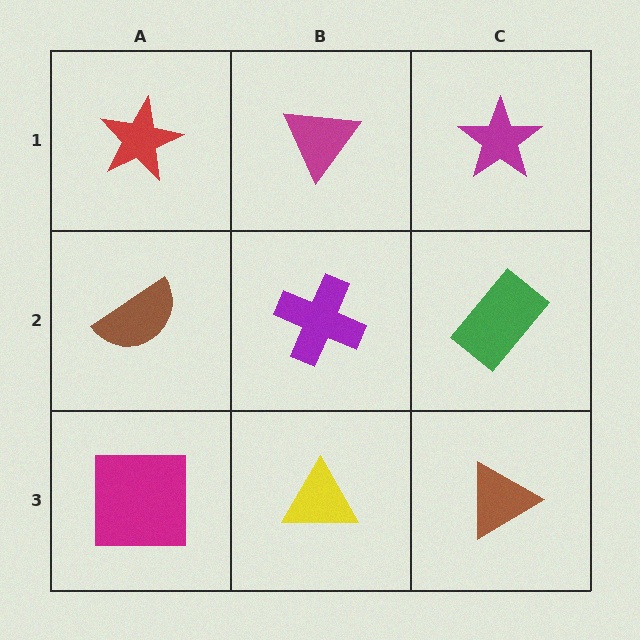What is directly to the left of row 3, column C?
A yellow triangle.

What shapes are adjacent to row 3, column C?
A green rectangle (row 2, column C), a yellow triangle (row 3, column B).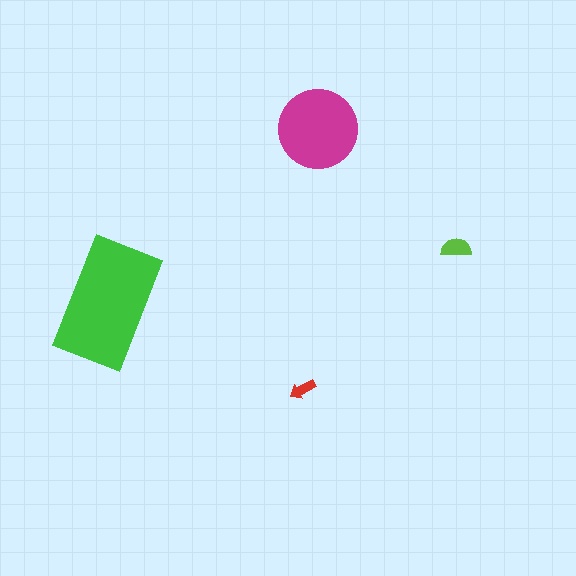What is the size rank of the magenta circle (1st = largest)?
2nd.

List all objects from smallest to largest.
The red arrow, the lime semicircle, the magenta circle, the green rectangle.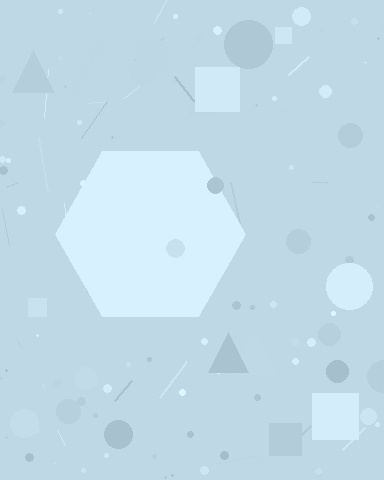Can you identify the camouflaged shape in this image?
The camouflaged shape is a hexagon.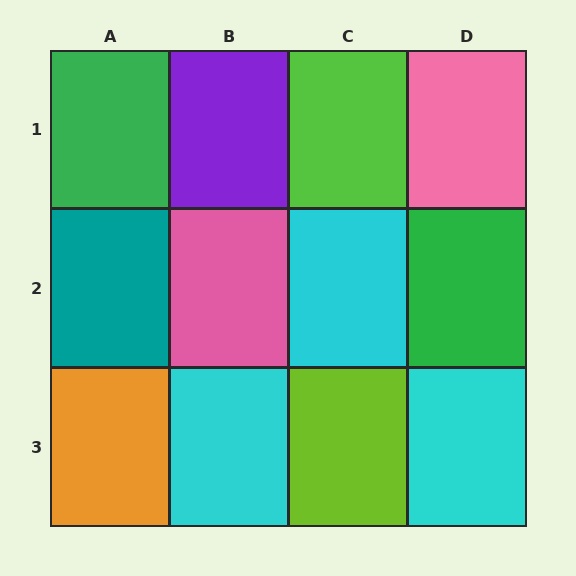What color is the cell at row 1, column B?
Purple.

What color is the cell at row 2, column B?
Pink.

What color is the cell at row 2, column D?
Green.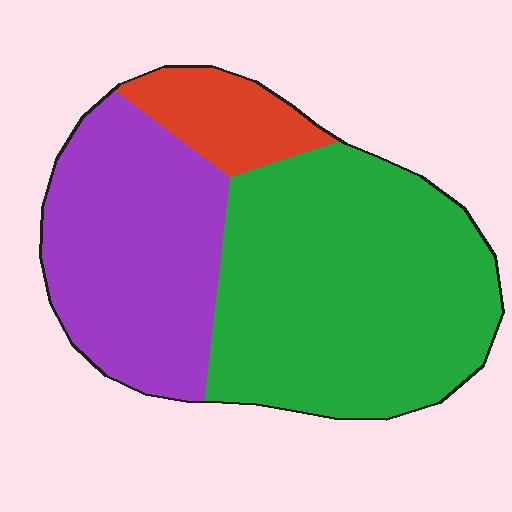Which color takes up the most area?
Green, at roughly 55%.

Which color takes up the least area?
Red, at roughly 10%.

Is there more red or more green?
Green.